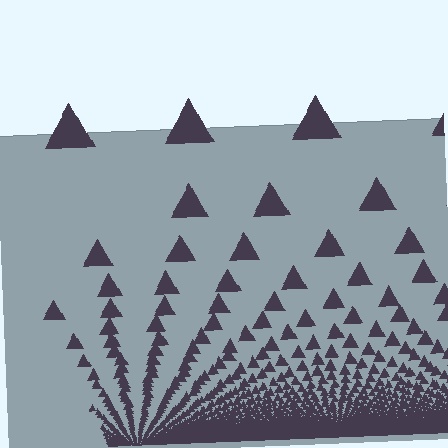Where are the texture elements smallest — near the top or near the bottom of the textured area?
Near the bottom.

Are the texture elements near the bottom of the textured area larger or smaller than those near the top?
Smaller. The gradient is inverted — elements near the bottom are smaller and denser.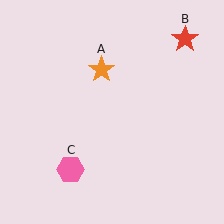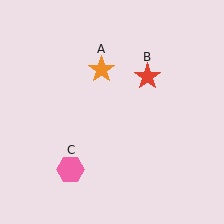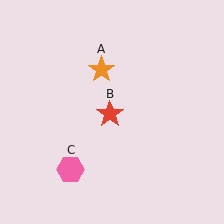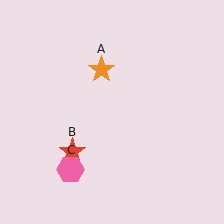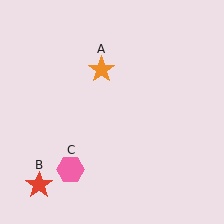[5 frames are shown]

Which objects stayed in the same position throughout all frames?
Orange star (object A) and pink hexagon (object C) remained stationary.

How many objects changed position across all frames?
1 object changed position: red star (object B).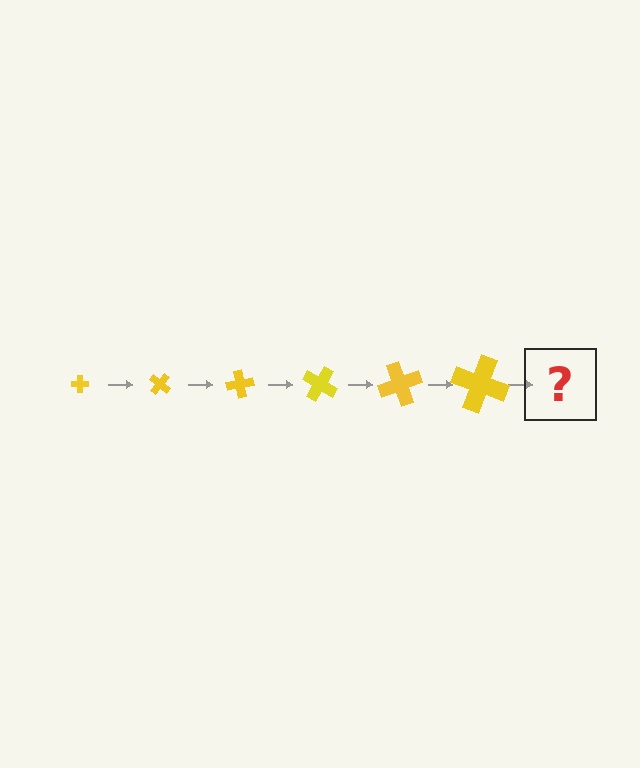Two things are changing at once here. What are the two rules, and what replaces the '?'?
The two rules are that the cross grows larger each step and it rotates 40 degrees each step. The '?' should be a cross, larger than the previous one and rotated 240 degrees from the start.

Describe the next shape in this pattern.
It should be a cross, larger than the previous one and rotated 240 degrees from the start.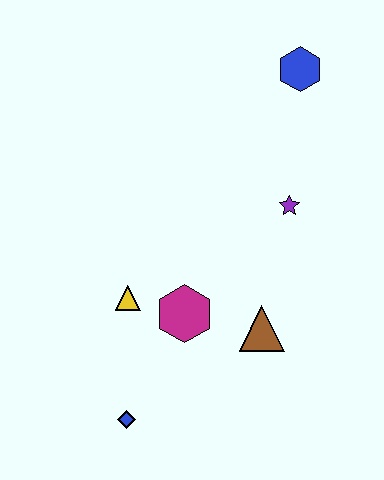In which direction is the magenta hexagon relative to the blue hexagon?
The magenta hexagon is below the blue hexagon.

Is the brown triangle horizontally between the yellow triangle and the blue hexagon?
Yes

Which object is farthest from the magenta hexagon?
The blue hexagon is farthest from the magenta hexagon.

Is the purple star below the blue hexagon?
Yes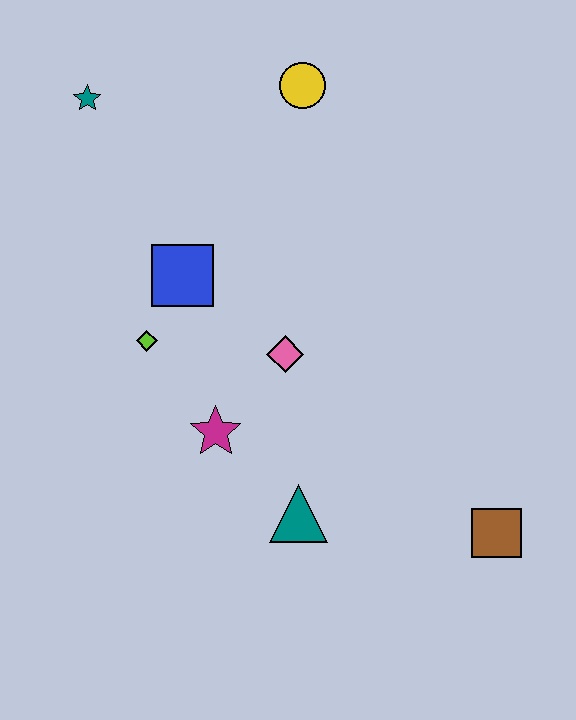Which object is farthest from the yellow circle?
The brown square is farthest from the yellow circle.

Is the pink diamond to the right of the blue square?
Yes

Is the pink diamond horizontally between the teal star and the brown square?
Yes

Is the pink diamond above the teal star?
No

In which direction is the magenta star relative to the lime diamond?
The magenta star is below the lime diamond.